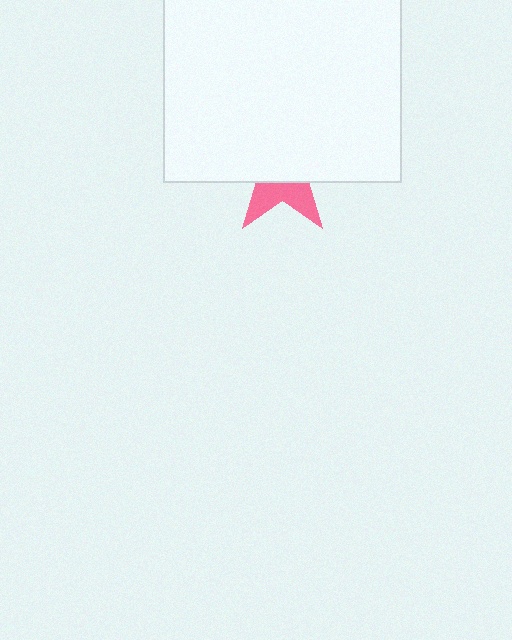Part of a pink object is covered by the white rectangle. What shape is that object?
It is a star.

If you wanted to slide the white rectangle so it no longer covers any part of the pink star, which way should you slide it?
Slide it up — that is the most direct way to separate the two shapes.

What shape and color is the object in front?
The object in front is a white rectangle.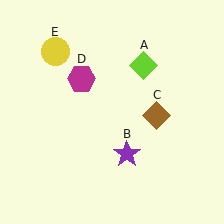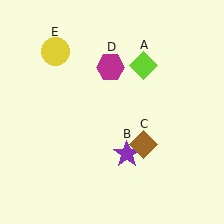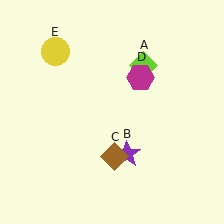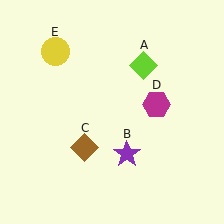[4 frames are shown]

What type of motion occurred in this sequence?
The brown diamond (object C), magenta hexagon (object D) rotated clockwise around the center of the scene.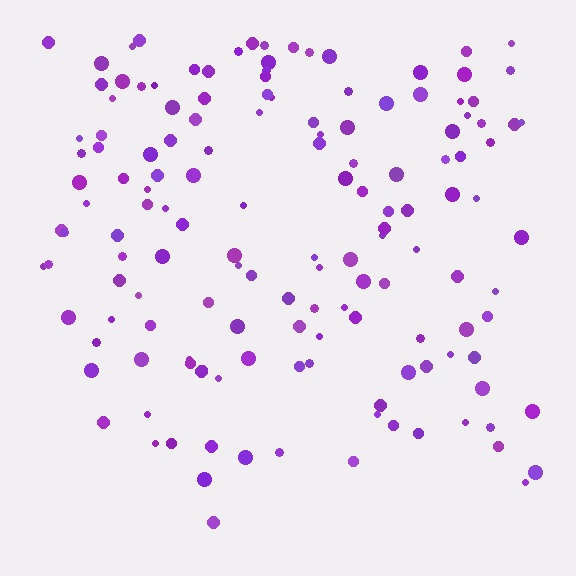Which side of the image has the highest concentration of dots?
The top.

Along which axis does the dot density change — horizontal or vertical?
Vertical.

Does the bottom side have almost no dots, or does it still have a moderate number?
Still a moderate number, just noticeably fewer than the top.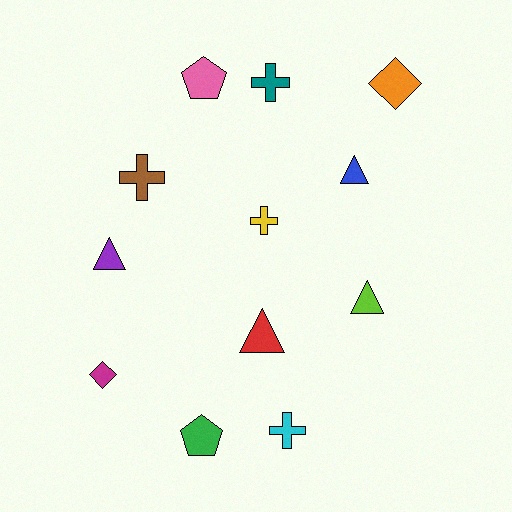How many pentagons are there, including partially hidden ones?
There are 2 pentagons.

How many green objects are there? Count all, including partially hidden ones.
There is 1 green object.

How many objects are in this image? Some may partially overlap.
There are 12 objects.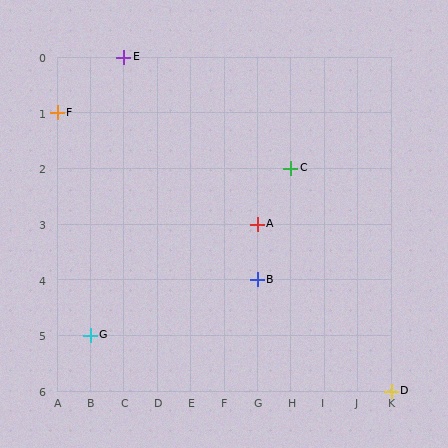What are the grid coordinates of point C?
Point C is at grid coordinates (H, 2).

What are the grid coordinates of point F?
Point F is at grid coordinates (A, 1).